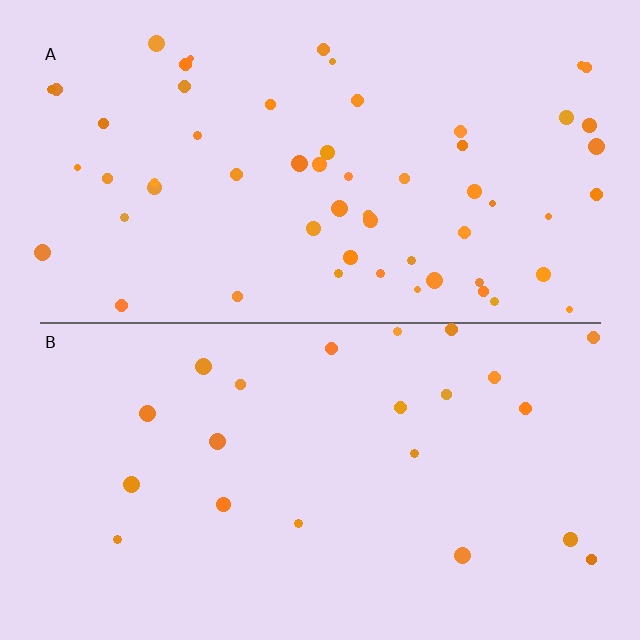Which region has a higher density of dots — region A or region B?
A (the top).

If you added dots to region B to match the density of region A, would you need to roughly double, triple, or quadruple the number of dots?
Approximately triple.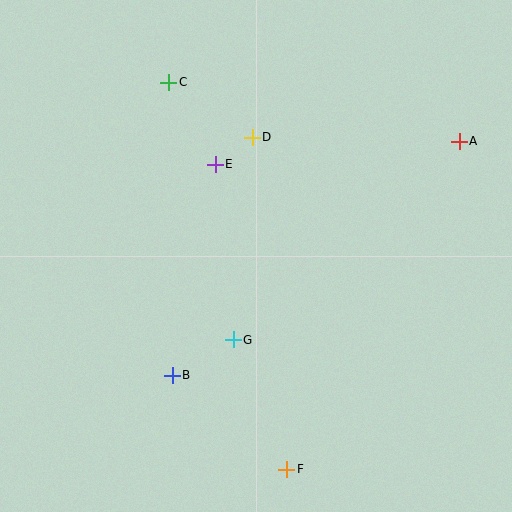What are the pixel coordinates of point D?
Point D is at (252, 137).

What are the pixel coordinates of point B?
Point B is at (172, 375).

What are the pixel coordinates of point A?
Point A is at (459, 141).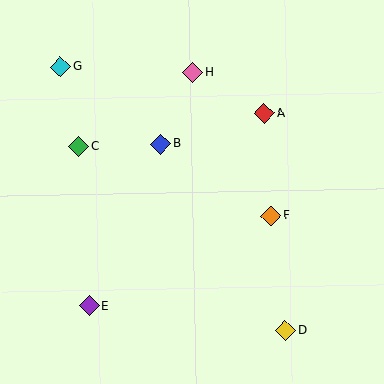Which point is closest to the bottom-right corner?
Point D is closest to the bottom-right corner.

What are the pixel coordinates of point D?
Point D is at (285, 330).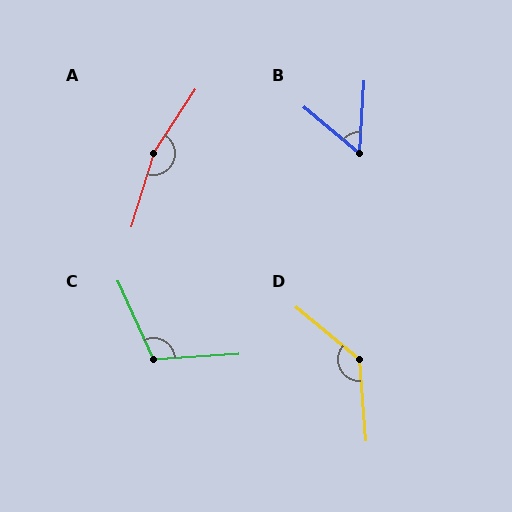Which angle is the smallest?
B, at approximately 54 degrees.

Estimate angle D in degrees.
Approximately 134 degrees.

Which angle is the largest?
A, at approximately 164 degrees.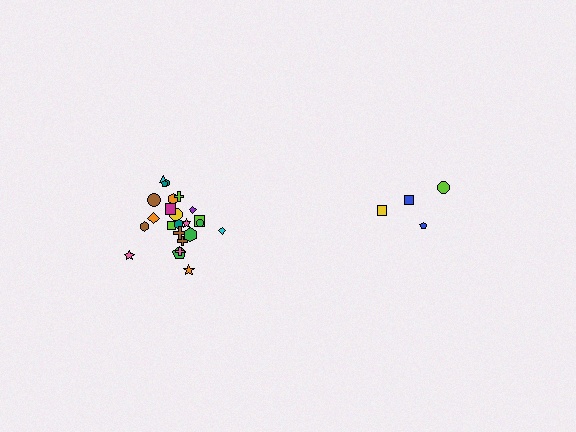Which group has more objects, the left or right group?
The left group.